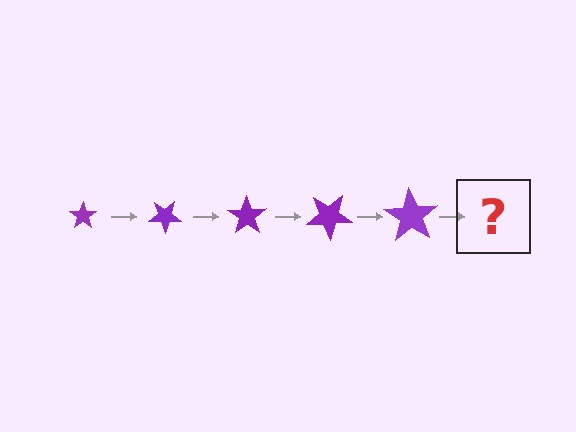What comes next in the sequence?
The next element should be a star, larger than the previous one and rotated 175 degrees from the start.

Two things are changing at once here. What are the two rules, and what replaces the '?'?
The two rules are that the star grows larger each step and it rotates 35 degrees each step. The '?' should be a star, larger than the previous one and rotated 175 degrees from the start.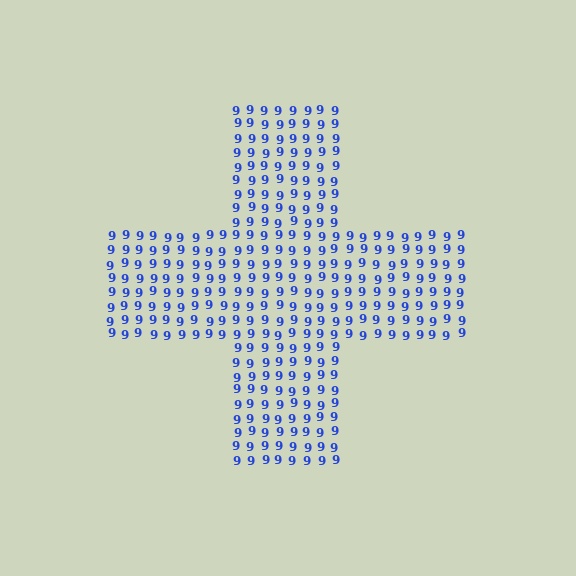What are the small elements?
The small elements are digit 9's.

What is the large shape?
The large shape is a cross.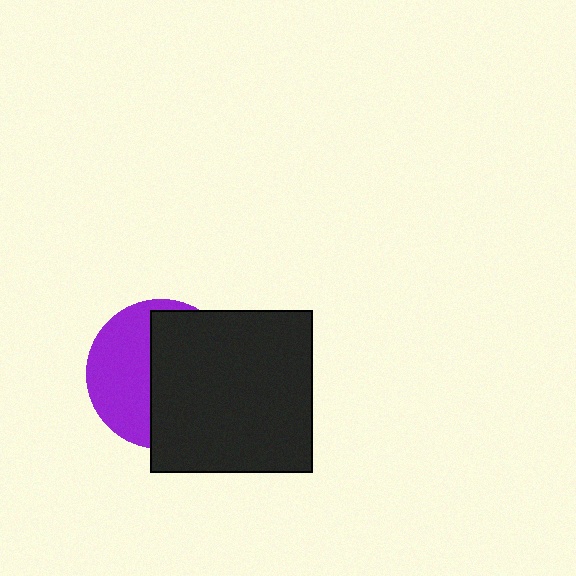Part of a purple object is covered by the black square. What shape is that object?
It is a circle.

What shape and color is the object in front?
The object in front is a black square.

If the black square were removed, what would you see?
You would see the complete purple circle.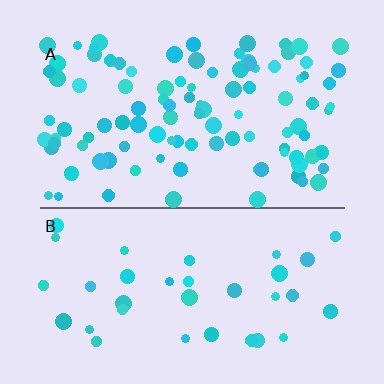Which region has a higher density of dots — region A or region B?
A (the top).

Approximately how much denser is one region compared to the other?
Approximately 2.9× — region A over region B.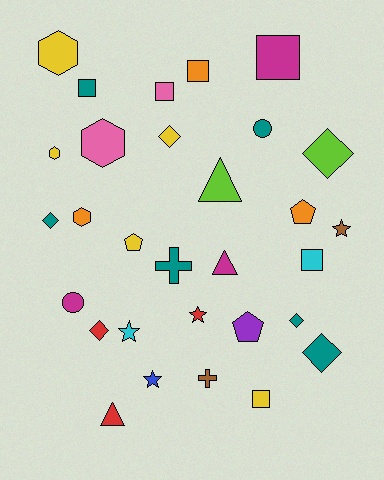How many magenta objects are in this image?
There are 3 magenta objects.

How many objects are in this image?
There are 30 objects.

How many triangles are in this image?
There are 3 triangles.